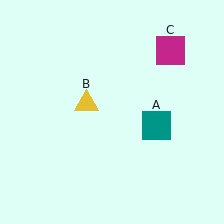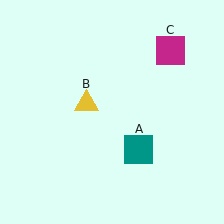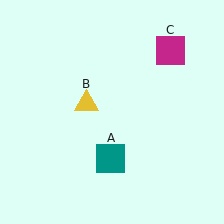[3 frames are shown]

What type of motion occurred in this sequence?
The teal square (object A) rotated clockwise around the center of the scene.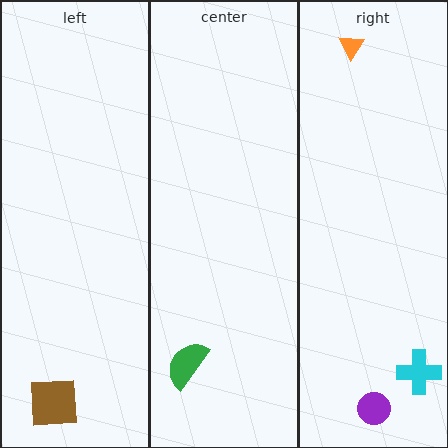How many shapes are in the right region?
3.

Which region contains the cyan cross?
The right region.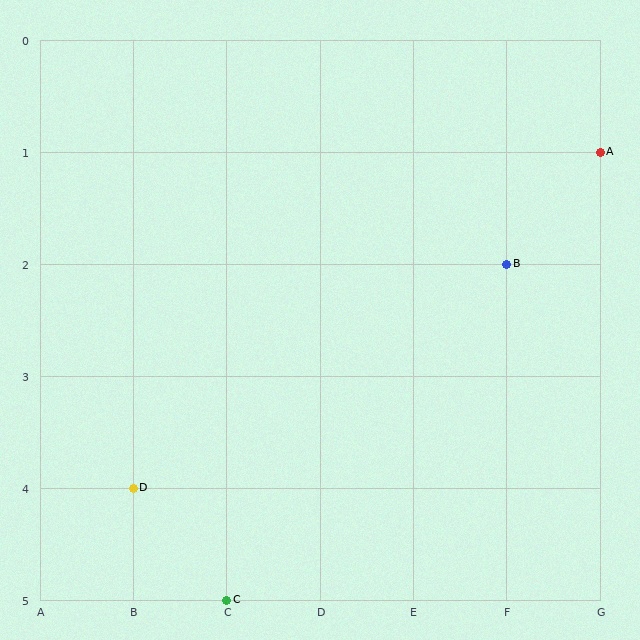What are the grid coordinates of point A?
Point A is at grid coordinates (G, 1).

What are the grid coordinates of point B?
Point B is at grid coordinates (F, 2).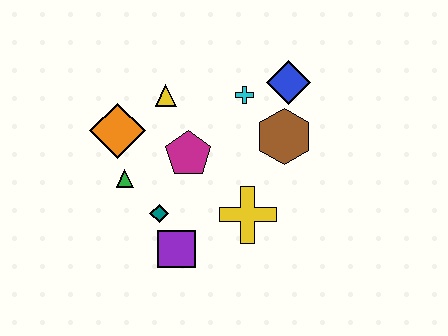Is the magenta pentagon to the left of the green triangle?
No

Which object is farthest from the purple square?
The blue diamond is farthest from the purple square.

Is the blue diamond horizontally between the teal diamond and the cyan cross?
No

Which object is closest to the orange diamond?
The green triangle is closest to the orange diamond.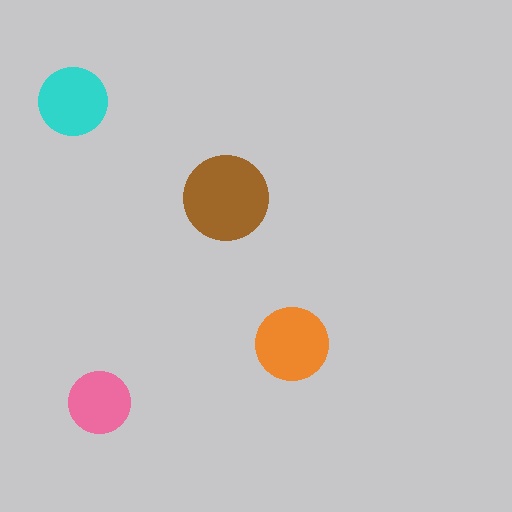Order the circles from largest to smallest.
the brown one, the orange one, the cyan one, the pink one.